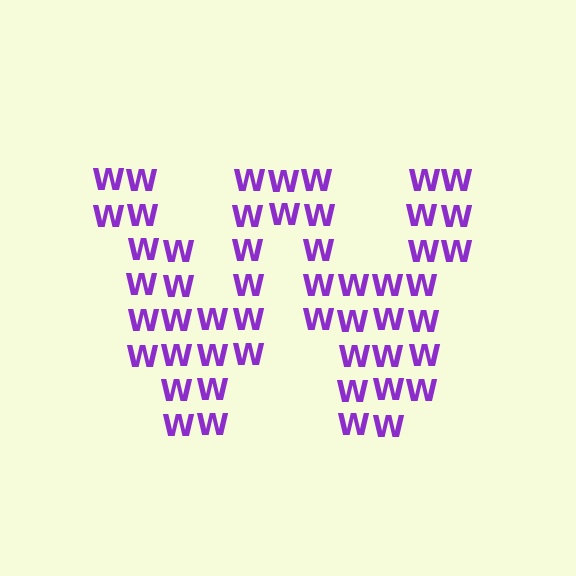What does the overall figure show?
The overall figure shows the letter W.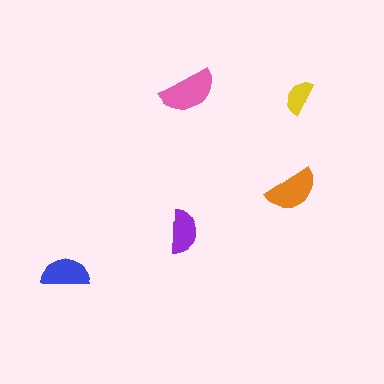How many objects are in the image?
There are 5 objects in the image.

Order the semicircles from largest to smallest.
the pink one, the orange one, the blue one, the purple one, the yellow one.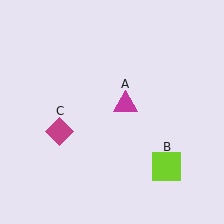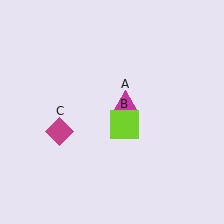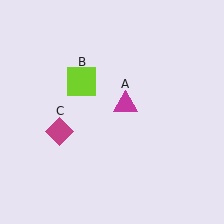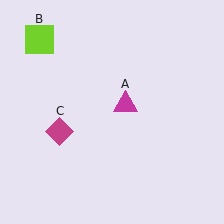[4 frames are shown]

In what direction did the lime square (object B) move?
The lime square (object B) moved up and to the left.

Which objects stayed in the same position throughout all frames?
Magenta triangle (object A) and magenta diamond (object C) remained stationary.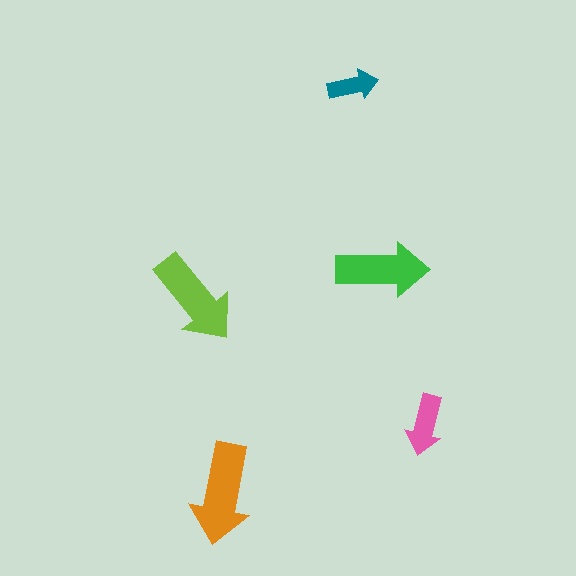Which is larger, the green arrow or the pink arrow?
The green one.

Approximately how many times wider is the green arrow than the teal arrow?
About 2 times wider.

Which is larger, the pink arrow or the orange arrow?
The orange one.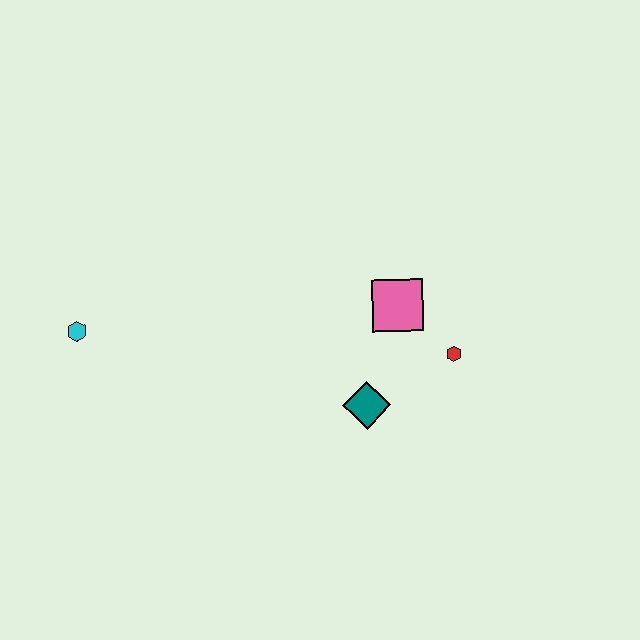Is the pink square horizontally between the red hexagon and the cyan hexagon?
Yes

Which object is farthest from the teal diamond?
The cyan hexagon is farthest from the teal diamond.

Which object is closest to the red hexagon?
The pink square is closest to the red hexagon.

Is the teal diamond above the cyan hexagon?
No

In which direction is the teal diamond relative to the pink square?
The teal diamond is below the pink square.